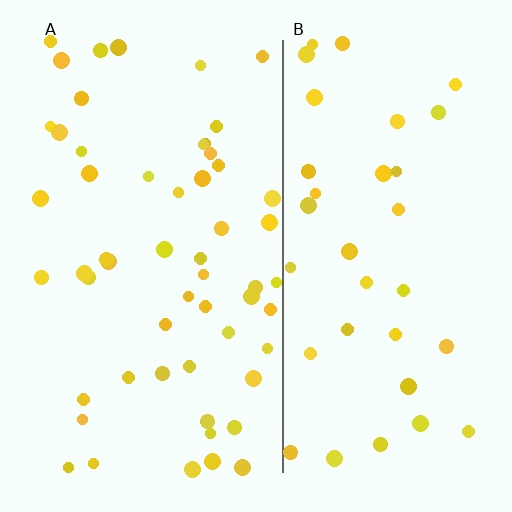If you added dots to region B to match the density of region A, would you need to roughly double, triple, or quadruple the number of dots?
Approximately double.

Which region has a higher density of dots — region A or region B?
A (the left).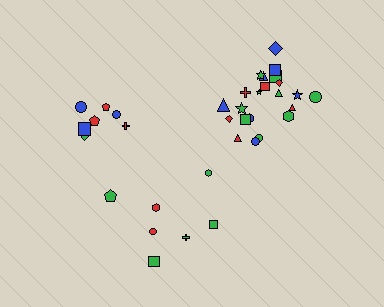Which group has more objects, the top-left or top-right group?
The top-right group.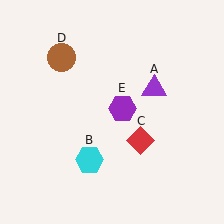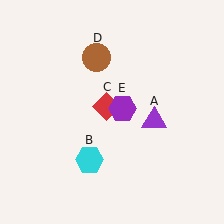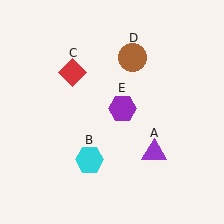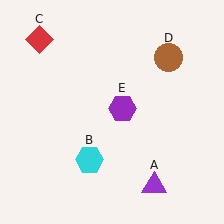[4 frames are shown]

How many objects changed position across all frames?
3 objects changed position: purple triangle (object A), red diamond (object C), brown circle (object D).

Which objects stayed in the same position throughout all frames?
Cyan hexagon (object B) and purple hexagon (object E) remained stationary.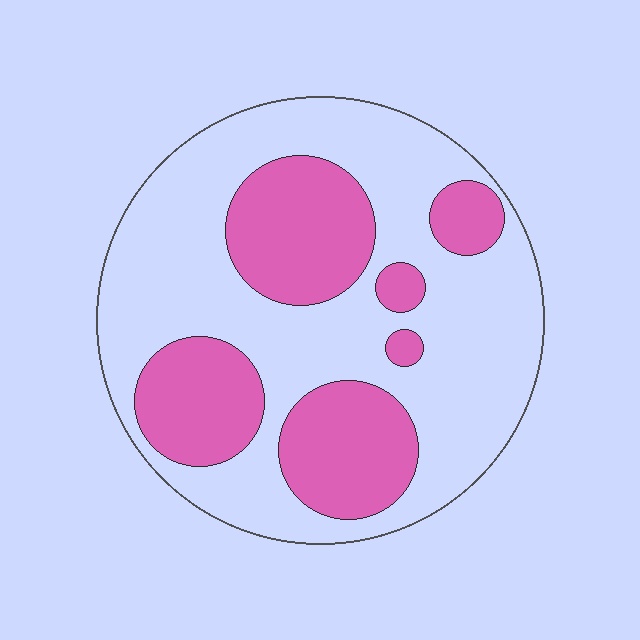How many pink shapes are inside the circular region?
6.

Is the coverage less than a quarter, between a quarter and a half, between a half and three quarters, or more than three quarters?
Between a quarter and a half.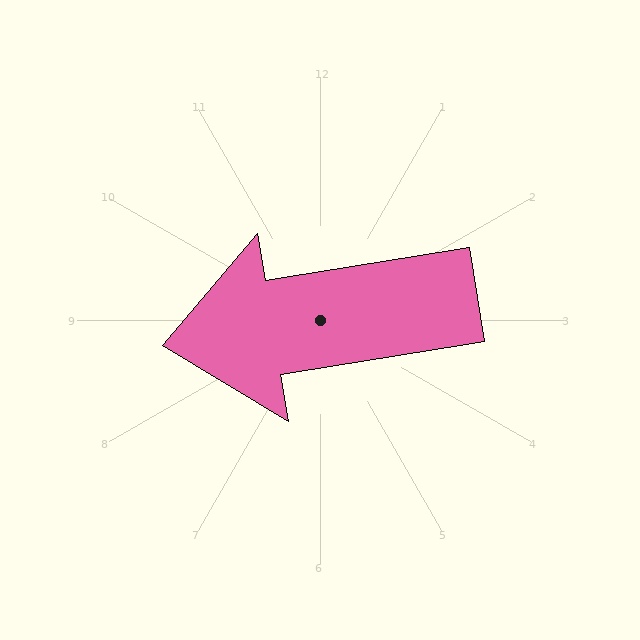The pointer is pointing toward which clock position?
Roughly 9 o'clock.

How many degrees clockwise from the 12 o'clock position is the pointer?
Approximately 261 degrees.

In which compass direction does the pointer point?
West.